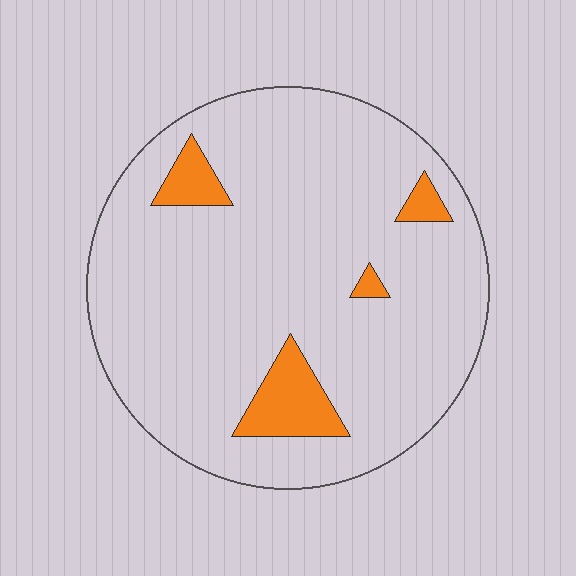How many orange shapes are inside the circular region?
4.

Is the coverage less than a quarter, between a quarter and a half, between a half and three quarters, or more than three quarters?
Less than a quarter.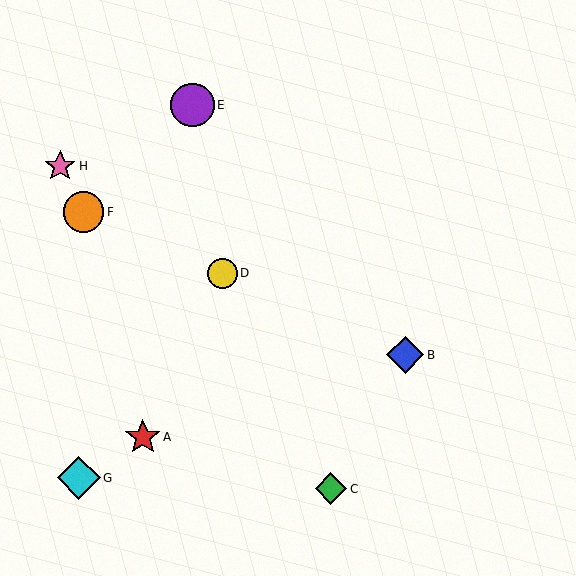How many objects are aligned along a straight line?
3 objects (B, D, F) are aligned along a straight line.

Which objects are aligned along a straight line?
Objects B, D, F are aligned along a straight line.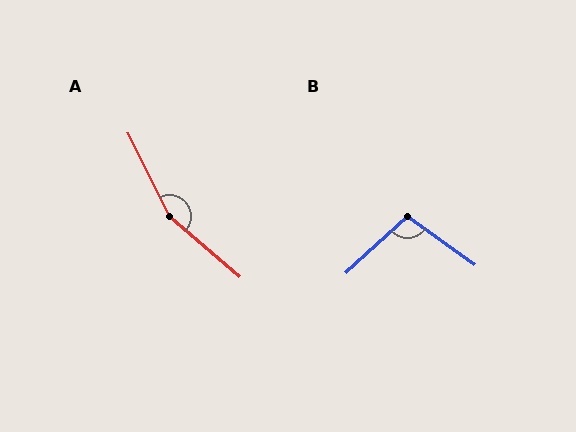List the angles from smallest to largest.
B (102°), A (157°).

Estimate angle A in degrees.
Approximately 157 degrees.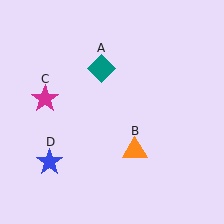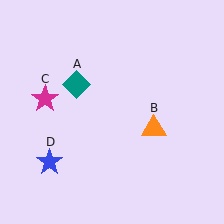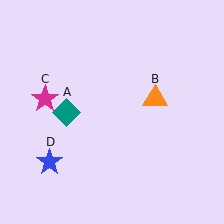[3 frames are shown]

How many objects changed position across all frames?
2 objects changed position: teal diamond (object A), orange triangle (object B).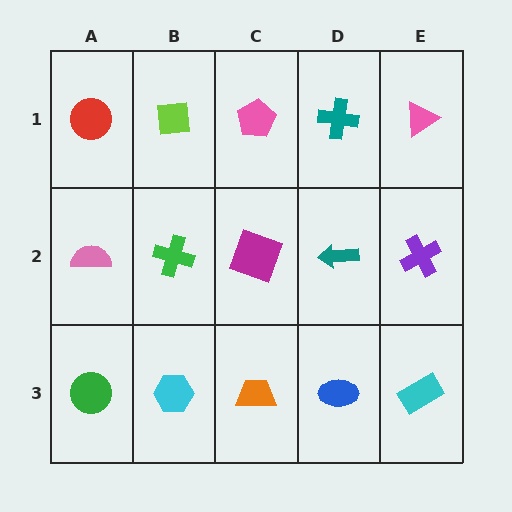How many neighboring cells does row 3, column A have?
2.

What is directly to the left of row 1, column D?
A pink pentagon.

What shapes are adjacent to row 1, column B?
A green cross (row 2, column B), a red circle (row 1, column A), a pink pentagon (row 1, column C).